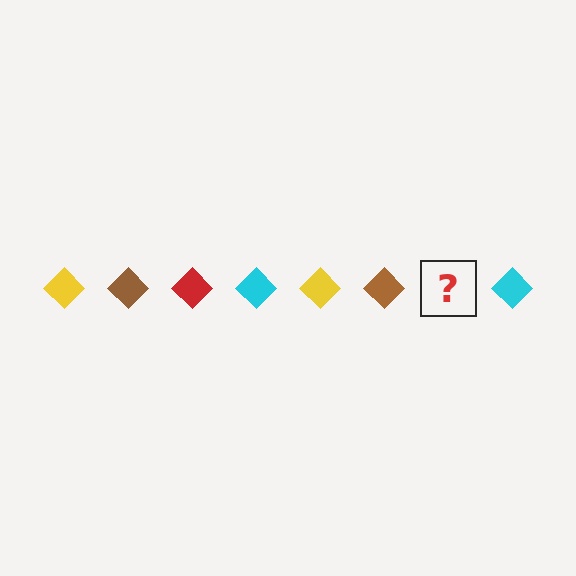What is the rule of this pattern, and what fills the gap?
The rule is that the pattern cycles through yellow, brown, red, cyan diamonds. The gap should be filled with a red diamond.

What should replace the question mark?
The question mark should be replaced with a red diamond.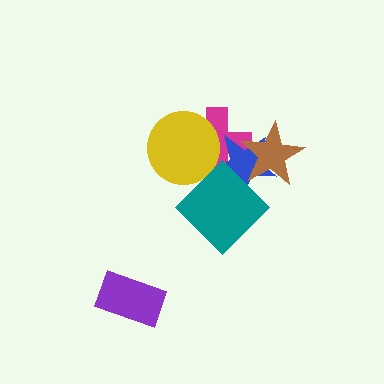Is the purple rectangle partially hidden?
No, no other shape covers it.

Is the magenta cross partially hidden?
Yes, it is partially covered by another shape.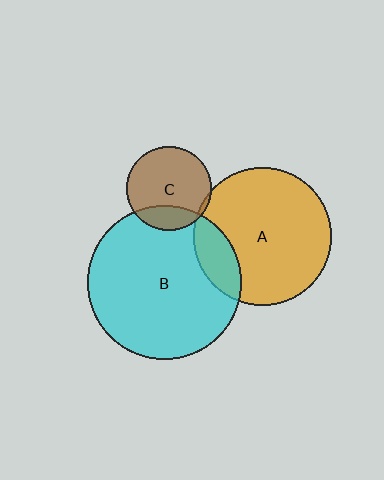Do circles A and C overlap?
Yes.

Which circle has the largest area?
Circle B (cyan).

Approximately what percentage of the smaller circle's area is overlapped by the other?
Approximately 5%.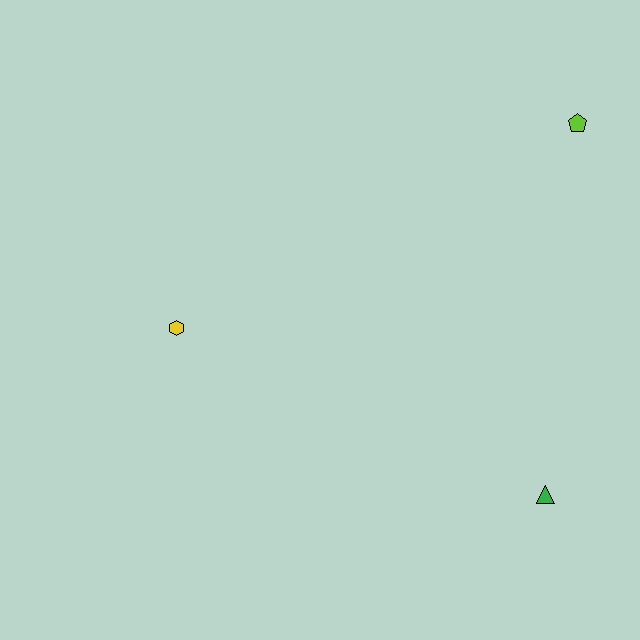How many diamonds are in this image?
There are no diamonds.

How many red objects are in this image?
There are no red objects.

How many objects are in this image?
There are 3 objects.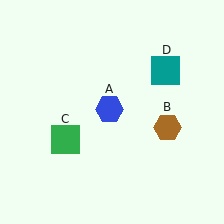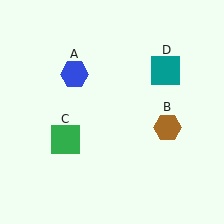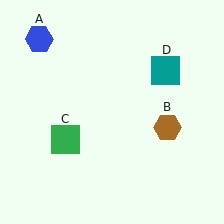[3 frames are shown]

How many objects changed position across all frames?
1 object changed position: blue hexagon (object A).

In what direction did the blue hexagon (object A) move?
The blue hexagon (object A) moved up and to the left.